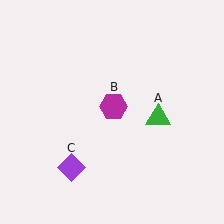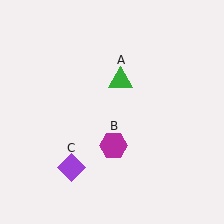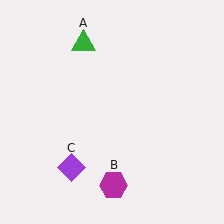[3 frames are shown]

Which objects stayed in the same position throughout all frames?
Purple diamond (object C) remained stationary.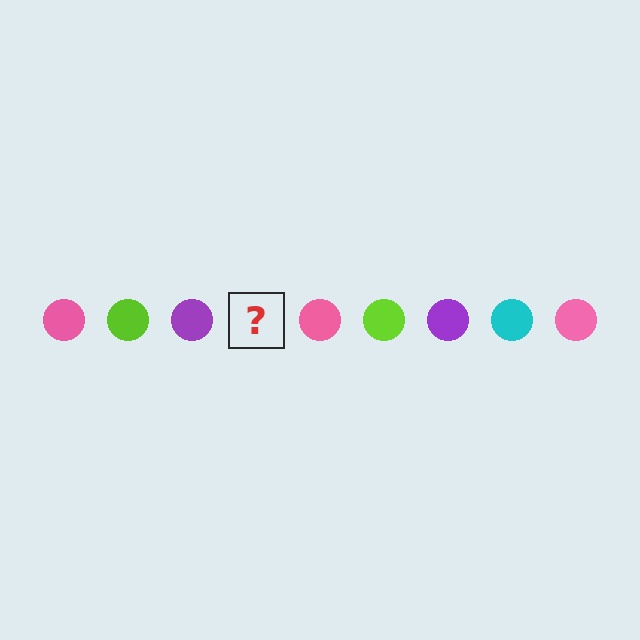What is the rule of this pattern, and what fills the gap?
The rule is that the pattern cycles through pink, lime, purple, cyan circles. The gap should be filled with a cyan circle.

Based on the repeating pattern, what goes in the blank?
The blank should be a cyan circle.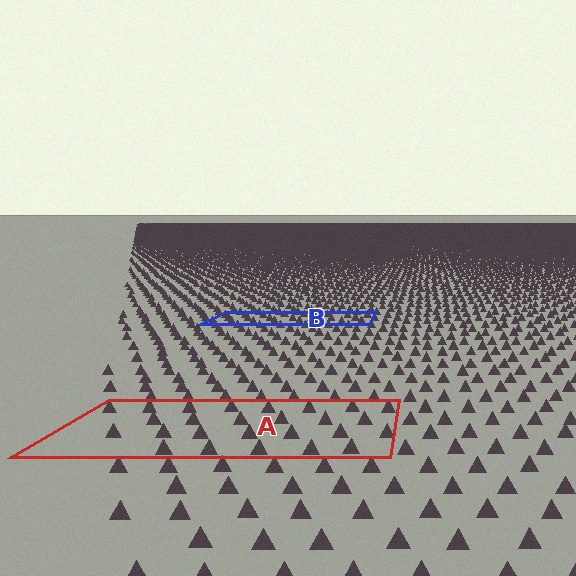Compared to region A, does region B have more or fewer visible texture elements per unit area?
Region B has more texture elements per unit area — they are packed more densely because it is farther away.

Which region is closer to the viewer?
Region A is closer. The texture elements there are larger and more spread out.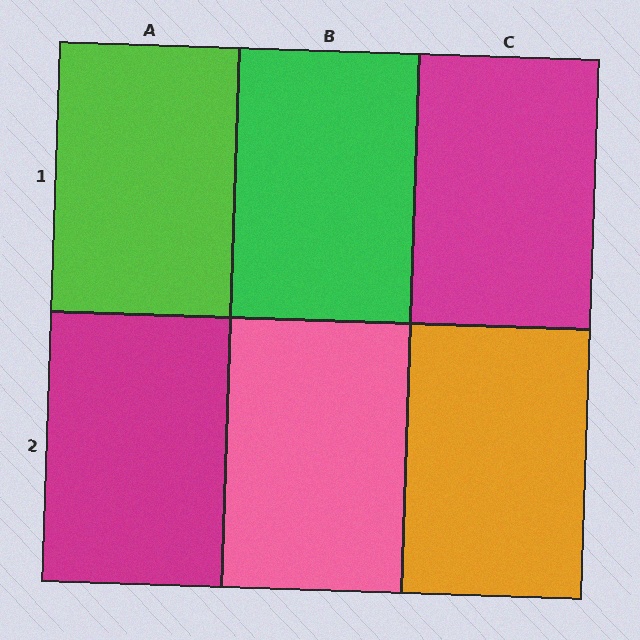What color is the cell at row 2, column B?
Pink.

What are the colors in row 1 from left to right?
Lime, green, magenta.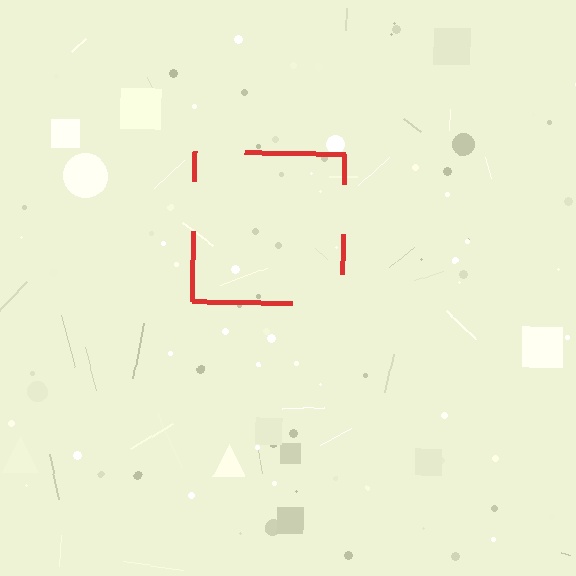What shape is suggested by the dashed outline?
The dashed outline suggests a square.